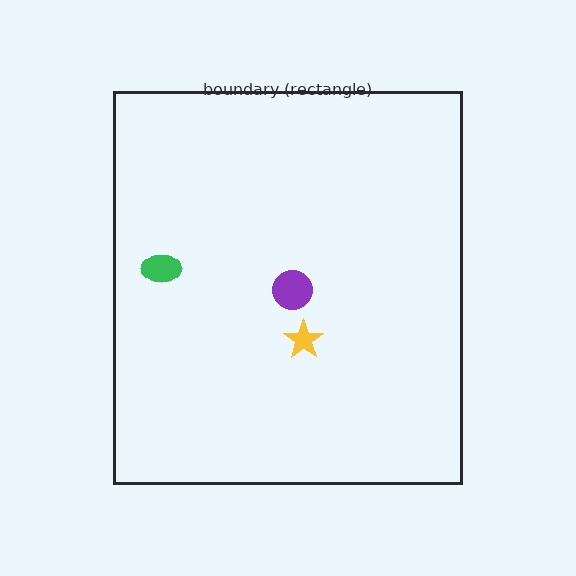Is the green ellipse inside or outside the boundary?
Inside.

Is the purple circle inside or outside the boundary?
Inside.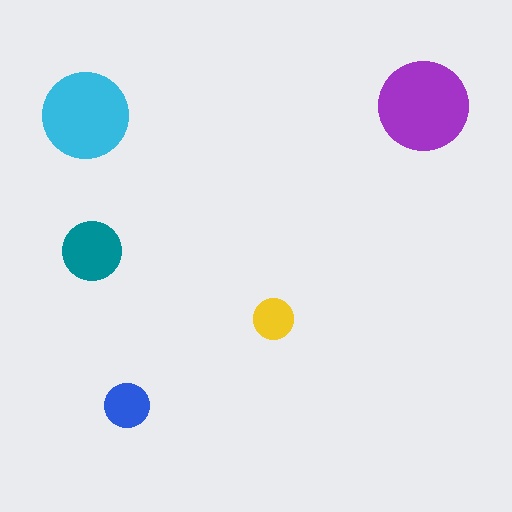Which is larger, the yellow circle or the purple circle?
The purple one.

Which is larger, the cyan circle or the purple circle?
The purple one.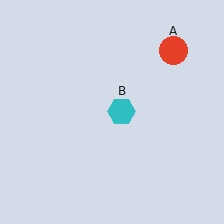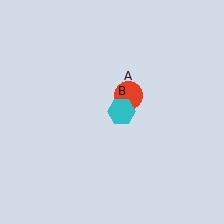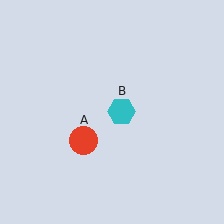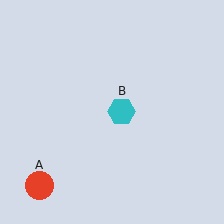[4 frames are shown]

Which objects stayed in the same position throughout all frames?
Cyan hexagon (object B) remained stationary.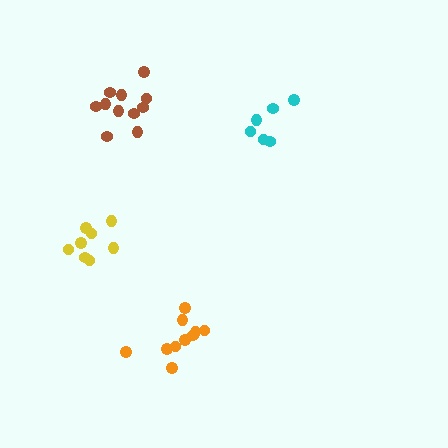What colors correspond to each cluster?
The clusters are colored: orange, cyan, yellow, brown.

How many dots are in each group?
Group 1: 10 dots, Group 2: 6 dots, Group 3: 8 dots, Group 4: 11 dots (35 total).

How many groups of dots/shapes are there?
There are 4 groups.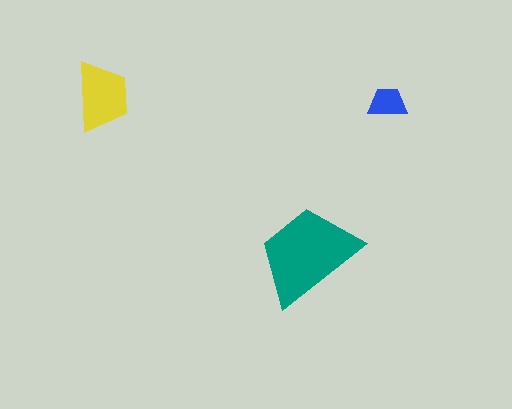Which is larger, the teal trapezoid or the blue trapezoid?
The teal one.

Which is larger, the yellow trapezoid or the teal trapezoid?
The teal one.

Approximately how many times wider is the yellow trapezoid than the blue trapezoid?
About 2 times wider.